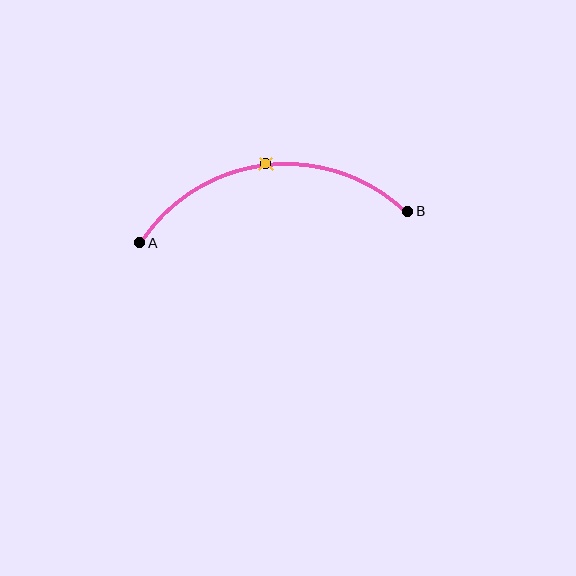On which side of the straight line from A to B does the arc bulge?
The arc bulges above the straight line connecting A and B.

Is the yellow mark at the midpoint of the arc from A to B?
Yes. The yellow mark lies on the arc at equal arc-length from both A and B — it is the arc midpoint.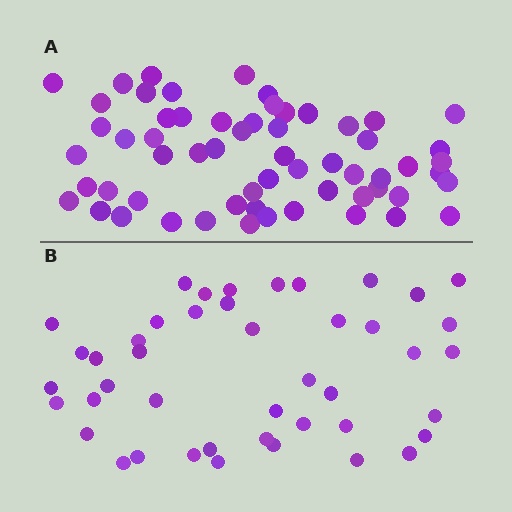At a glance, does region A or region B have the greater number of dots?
Region A (the top region) has more dots.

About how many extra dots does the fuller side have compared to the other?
Region A has approximately 15 more dots than region B.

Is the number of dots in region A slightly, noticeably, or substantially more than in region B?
Region A has noticeably more, but not dramatically so. The ratio is roughly 1.4 to 1.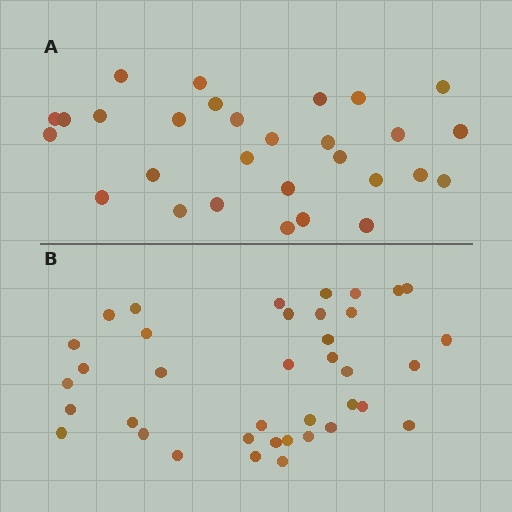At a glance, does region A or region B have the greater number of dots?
Region B (the bottom region) has more dots.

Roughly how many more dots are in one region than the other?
Region B has roughly 8 or so more dots than region A.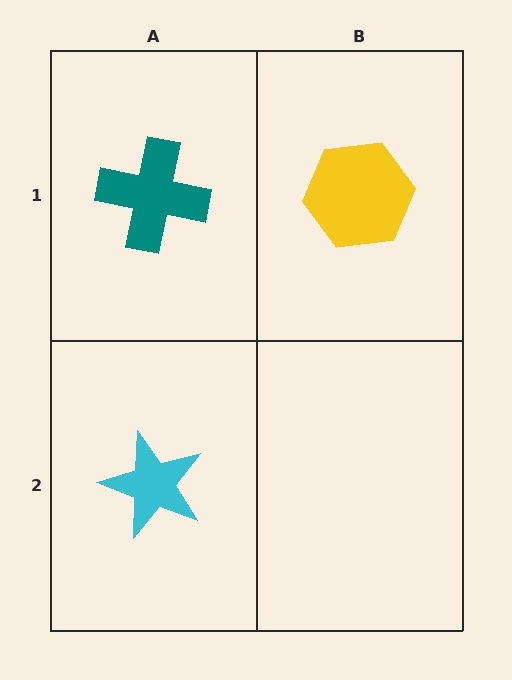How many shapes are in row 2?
1 shape.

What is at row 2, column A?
A cyan star.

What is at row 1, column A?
A teal cross.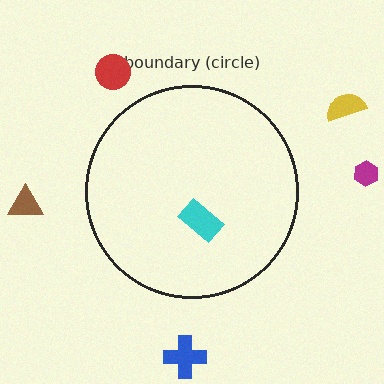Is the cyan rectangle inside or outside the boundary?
Inside.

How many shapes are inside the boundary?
1 inside, 5 outside.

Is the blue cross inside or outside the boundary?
Outside.